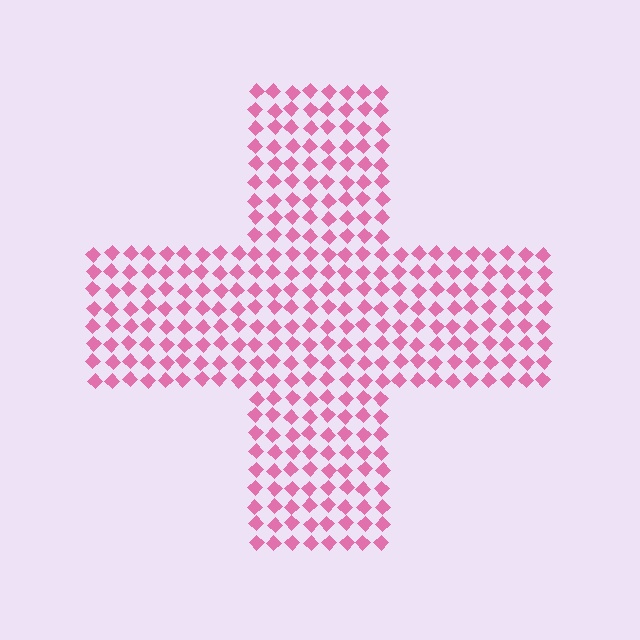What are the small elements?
The small elements are diamonds.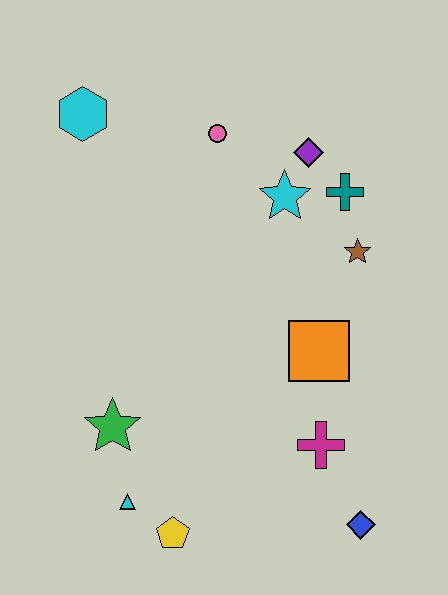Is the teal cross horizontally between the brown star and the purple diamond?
Yes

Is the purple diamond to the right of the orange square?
No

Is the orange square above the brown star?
No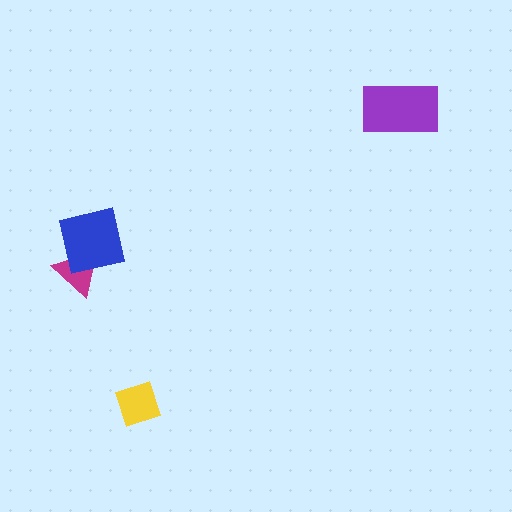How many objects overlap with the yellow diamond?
0 objects overlap with the yellow diamond.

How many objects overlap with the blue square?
1 object overlaps with the blue square.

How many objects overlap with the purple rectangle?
0 objects overlap with the purple rectangle.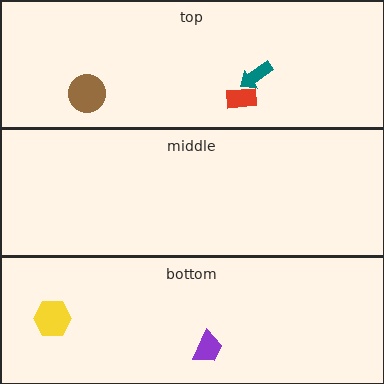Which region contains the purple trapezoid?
The bottom region.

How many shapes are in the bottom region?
2.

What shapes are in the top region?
The brown circle, the teal arrow, the red rectangle.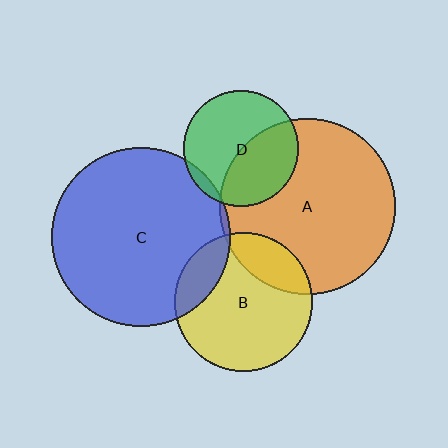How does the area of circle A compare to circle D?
Approximately 2.3 times.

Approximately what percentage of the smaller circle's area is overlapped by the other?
Approximately 20%.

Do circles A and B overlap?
Yes.